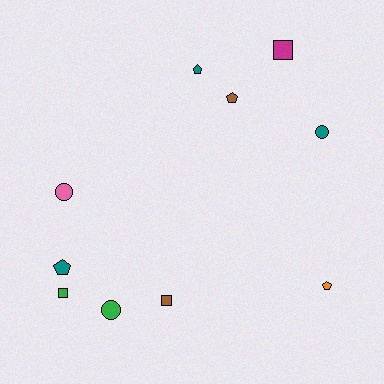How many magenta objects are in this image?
There is 1 magenta object.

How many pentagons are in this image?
There are 4 pentagons.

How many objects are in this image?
There are 10 objects.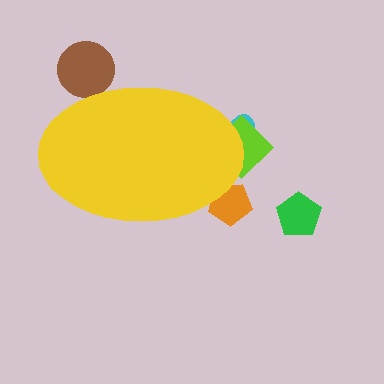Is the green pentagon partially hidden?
No, the green pentagon is fully visible.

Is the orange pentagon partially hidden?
Yes, the orange pentagon is partially hidden behind the yellow ellipse.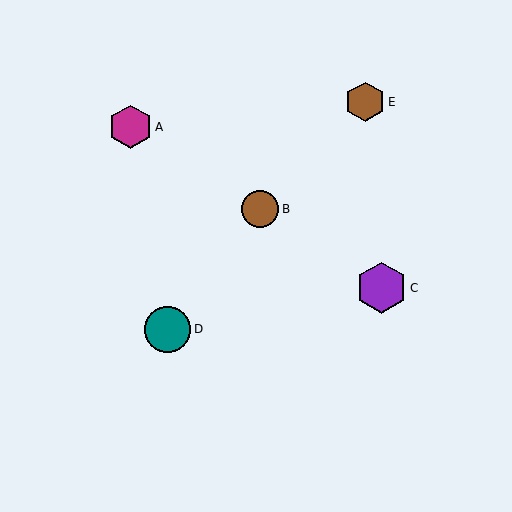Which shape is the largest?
The purple hexagon (labeled C) is the largest.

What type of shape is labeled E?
Shape E is a brown hexagon.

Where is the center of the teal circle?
The center of the teal circle is at (167, 329).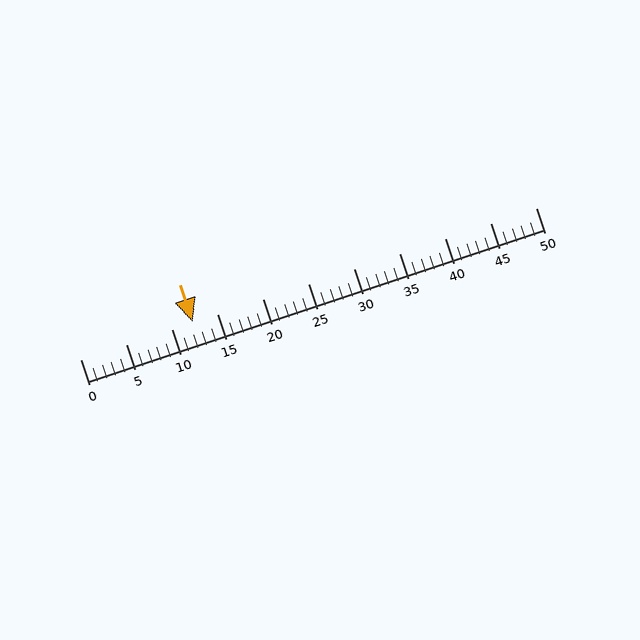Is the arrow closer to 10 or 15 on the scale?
The arrow is closer to 10.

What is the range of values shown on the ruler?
The ruler shows values from 0 to 50.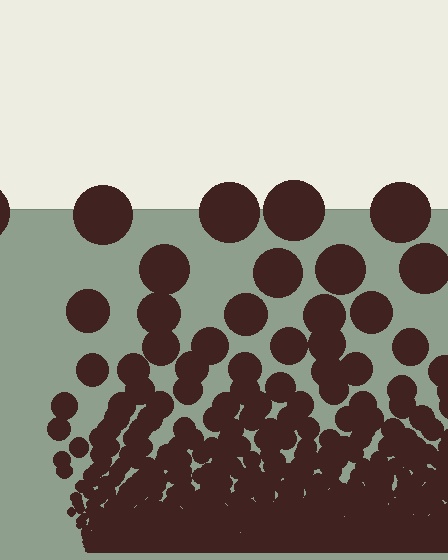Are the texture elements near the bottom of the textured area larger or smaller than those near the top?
Smaller. The gradient is inverted — elements near the bottom are smaller and denser.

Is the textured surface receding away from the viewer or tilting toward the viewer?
The surface appears to tilt toward the viewer. Texture elements get larger and sparser toward the top.